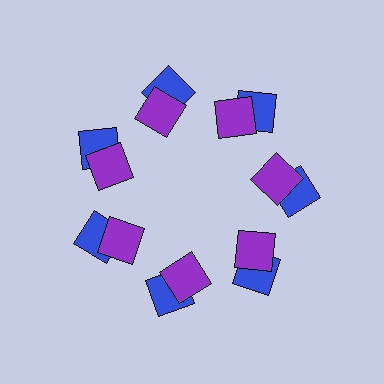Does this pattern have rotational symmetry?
Yes, this pattern has 7-fold rotational symmetry. It looks the same after rotating 51 degrees around the center.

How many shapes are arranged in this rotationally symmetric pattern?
There are 14 shapes, arranged in 7 groups of 2.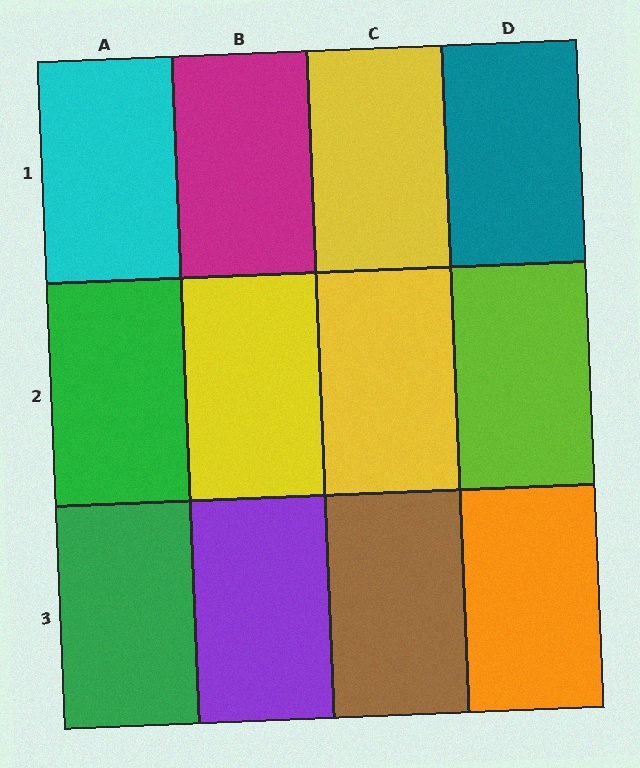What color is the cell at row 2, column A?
Green.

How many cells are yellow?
3 cells are yellow.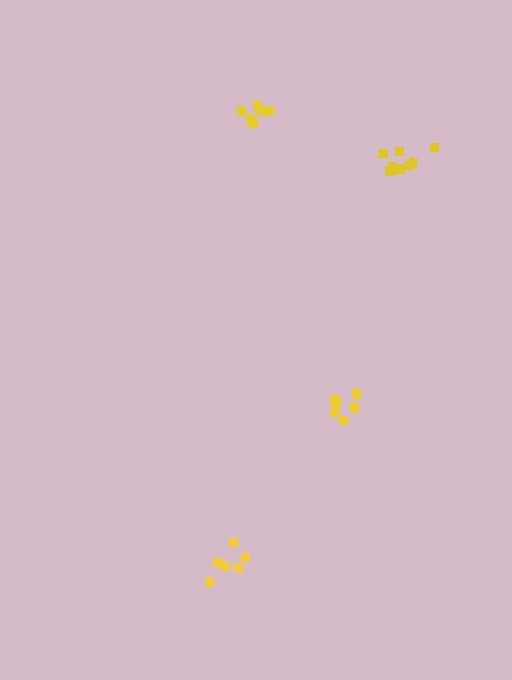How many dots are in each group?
Group 1: 6 dots, Group 2: 6 dots, Group 3: 9 dots, Group 4: 7 dots (28 total).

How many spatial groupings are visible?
There are 4 spatial groupings.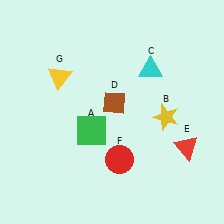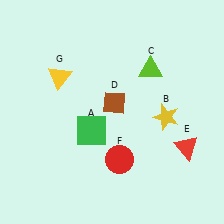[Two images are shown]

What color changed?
The triangle (C) changed from cyan in Image 1 to lime in Image 2.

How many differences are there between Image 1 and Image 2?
There is 1 difference between the two images.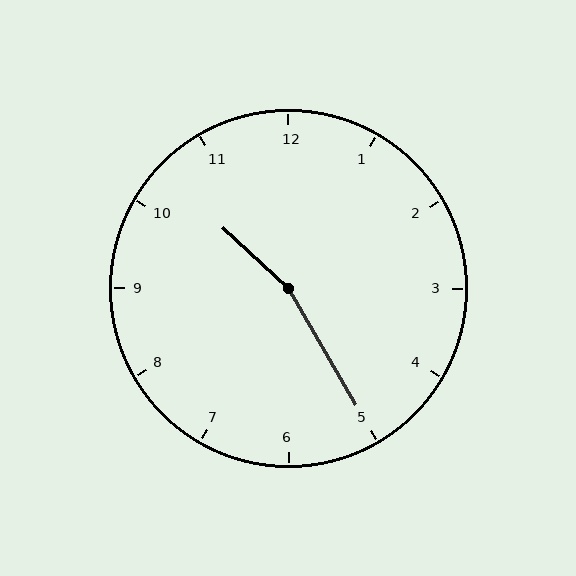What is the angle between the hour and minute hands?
Approximately 162 degrees.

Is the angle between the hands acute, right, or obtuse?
It is obtuse.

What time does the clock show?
10:25.